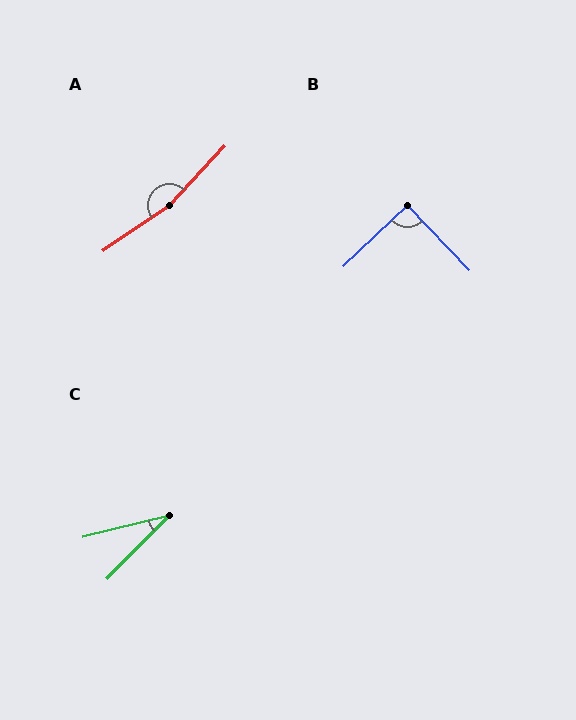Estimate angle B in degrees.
Approximately 90 degrees.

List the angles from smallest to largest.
C (31°), B (90°), A (167°).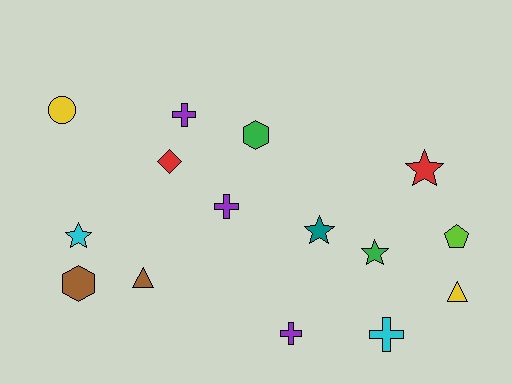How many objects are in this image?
There are 15 objects.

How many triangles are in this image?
There are 2 triangles.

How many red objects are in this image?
There are 2 red objects.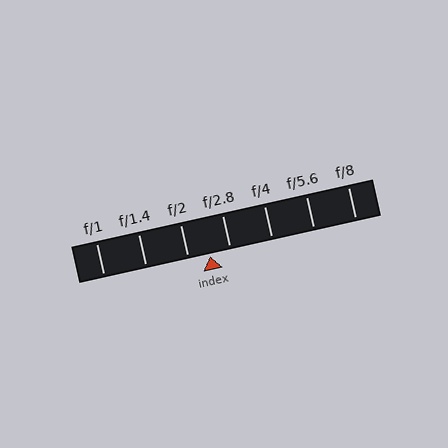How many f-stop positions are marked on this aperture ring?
There are 7 f-stop positions marked.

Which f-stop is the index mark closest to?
The index mark is closest to f/2.8.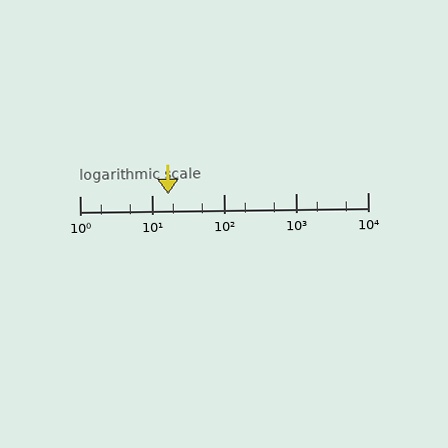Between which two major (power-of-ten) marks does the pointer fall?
The pointer is between 10 and 100.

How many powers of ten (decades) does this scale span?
The scale spans 4 decades, from 1 to 10000.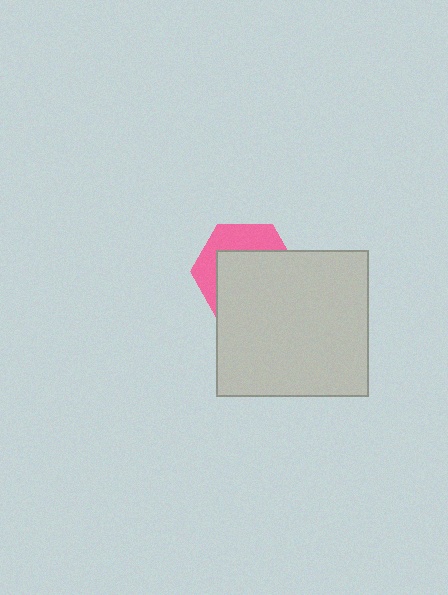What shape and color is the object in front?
The object in front is a light gray rectangle.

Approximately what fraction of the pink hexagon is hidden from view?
Roughly 65% of the pink hexagon is hidden behind the light gray rectangle.